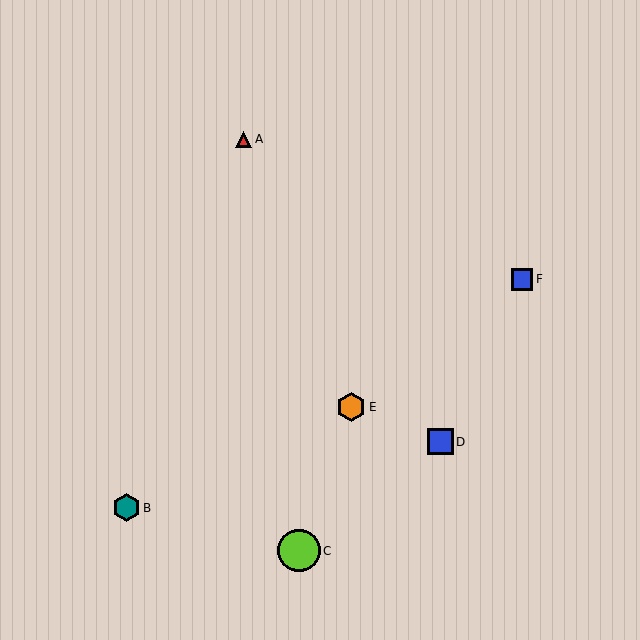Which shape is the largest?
The lime circle (labeled C) is the largest.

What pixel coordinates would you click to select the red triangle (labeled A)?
Click at (244, 139) to select the red triangle A.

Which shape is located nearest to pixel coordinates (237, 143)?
The red triangle (labeled A) at (244, 139) is nearest to that location.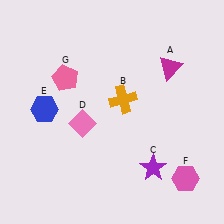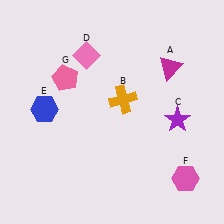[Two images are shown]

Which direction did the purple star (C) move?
The purple star (C) moved up.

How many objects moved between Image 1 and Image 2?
2 objects moved between the two images.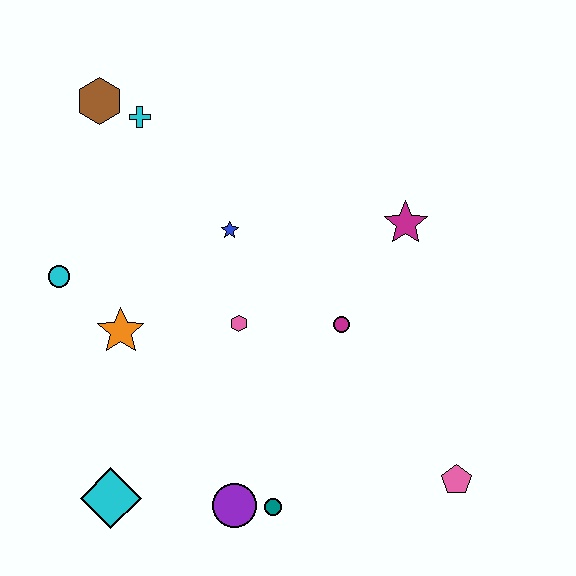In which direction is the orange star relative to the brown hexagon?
The orange star is below the brown hexagon.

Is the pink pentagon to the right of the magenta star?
Yes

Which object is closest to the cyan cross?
The brown hexagon is closest to the cyan cross.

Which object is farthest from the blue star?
The pink pentagon is farthest from the blue star.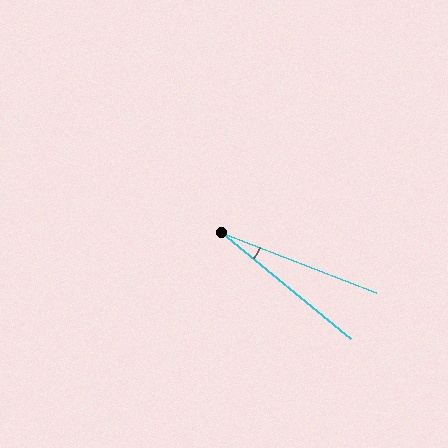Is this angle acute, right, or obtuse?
It is acute.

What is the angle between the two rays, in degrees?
Approximately 18 degrees.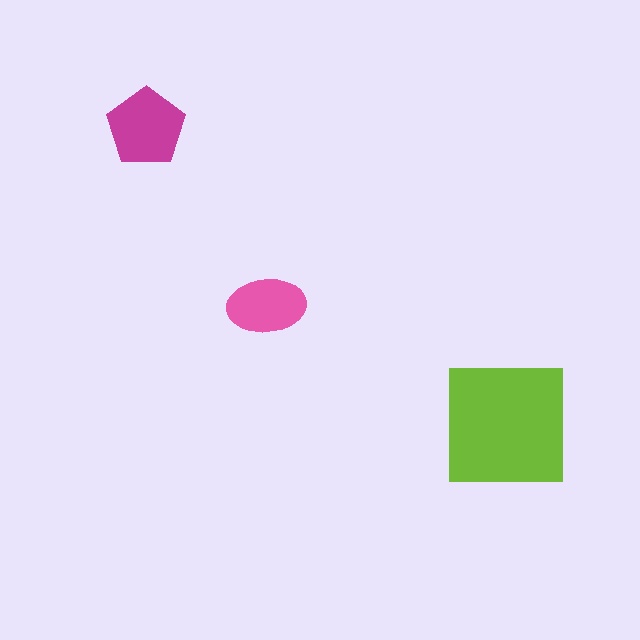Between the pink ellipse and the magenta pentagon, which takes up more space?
The magenta pentagon.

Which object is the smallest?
The pink ellipse.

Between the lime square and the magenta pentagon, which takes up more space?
The lime square.